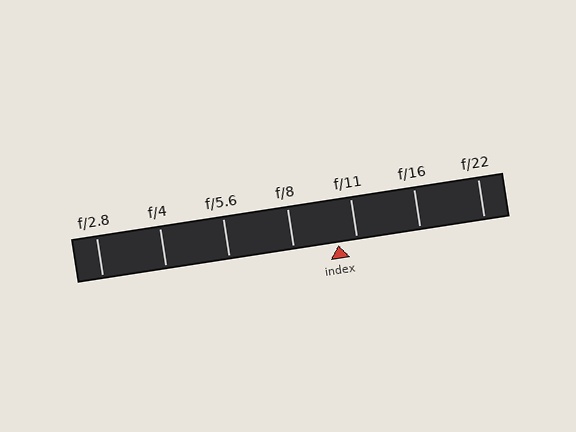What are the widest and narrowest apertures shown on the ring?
The widest aperture shown is f/2.8 and the narrowest is f/22.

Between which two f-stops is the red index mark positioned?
The index mark is between f/8 and f/11.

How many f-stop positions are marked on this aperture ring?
There are 7 f-stop positions marked.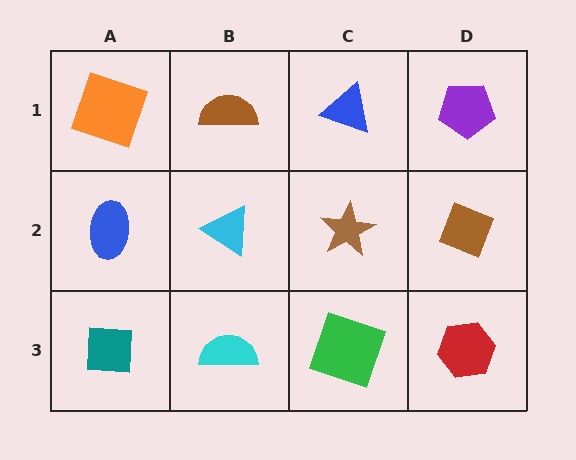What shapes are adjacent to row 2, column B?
A brown semicircle (row 1, column B), a cyan semicircle (row 3, column B), a blue ellipse (row 2, column A), a brown star (row 2, column C).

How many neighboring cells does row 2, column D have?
3.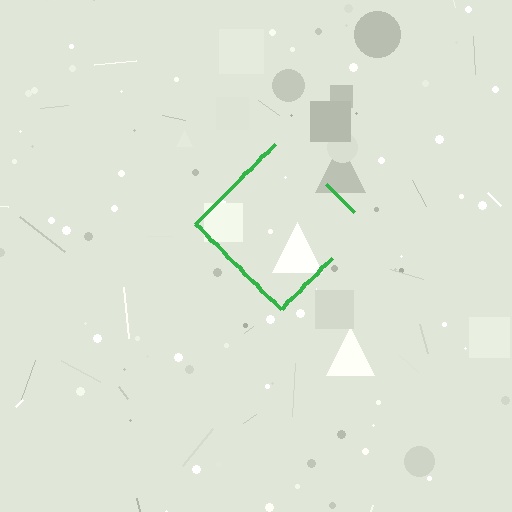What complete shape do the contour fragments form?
The contour fragments form a diamond.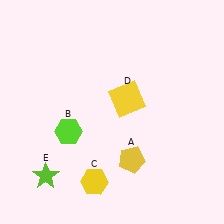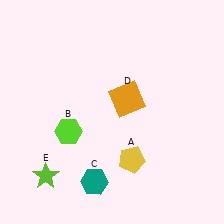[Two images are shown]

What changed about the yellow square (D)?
In Image 1, D is yellow. In Image 2, it changed to orange.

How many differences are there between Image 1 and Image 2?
There are 2 differences between the two images.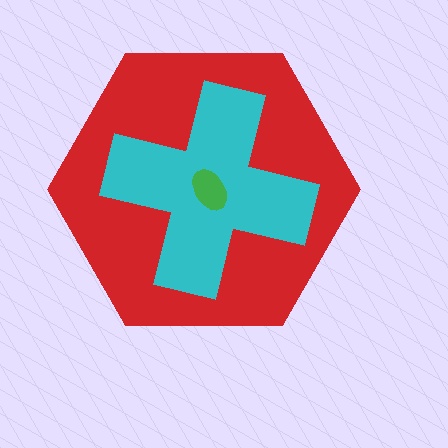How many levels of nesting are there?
3.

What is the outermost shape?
The red hexagon.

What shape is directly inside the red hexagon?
The cyan cross.